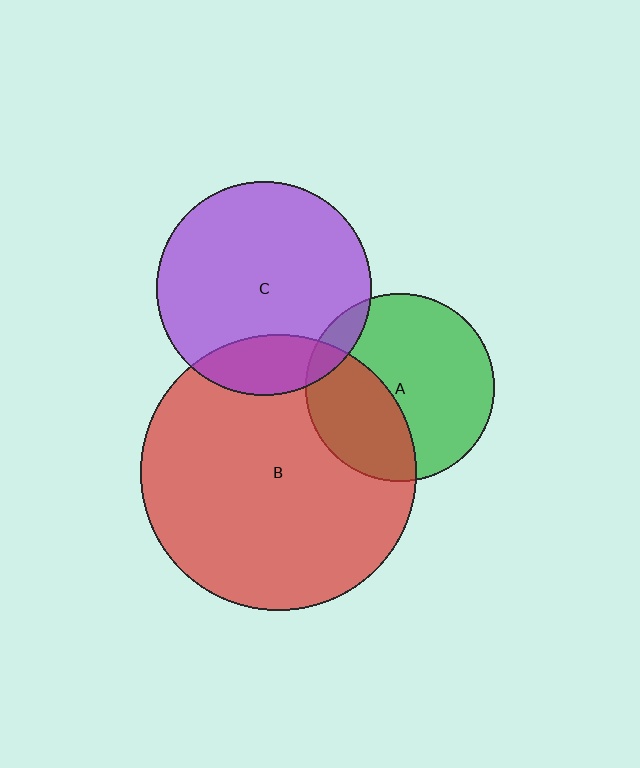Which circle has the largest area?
Circle B (red).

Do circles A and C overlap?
Yes.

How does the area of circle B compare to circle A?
Approximately 2.1 times.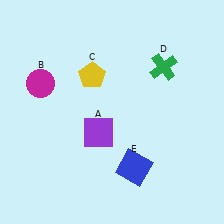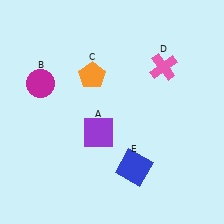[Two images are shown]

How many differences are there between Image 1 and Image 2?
There are 2 differences between the two images.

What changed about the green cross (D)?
In Image 1, D is green. In Image 2, it changed to pink.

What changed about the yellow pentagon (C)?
In Image 1, C is yellow. In Image 2, it changed to orange.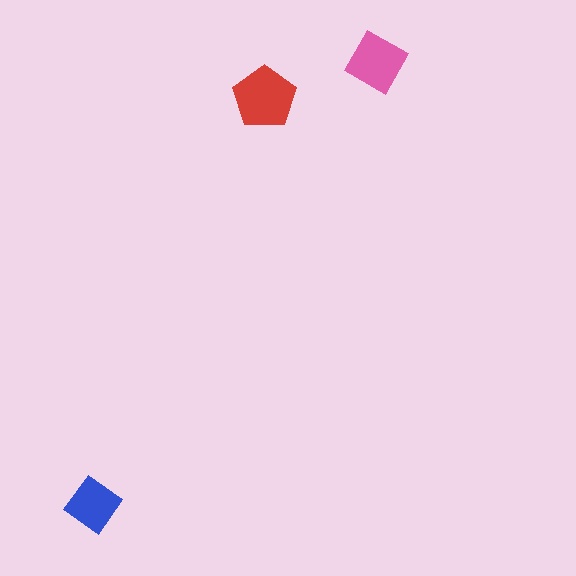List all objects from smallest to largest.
The blue diamond, the pink square, the red pentagon.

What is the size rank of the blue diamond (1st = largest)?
3rd.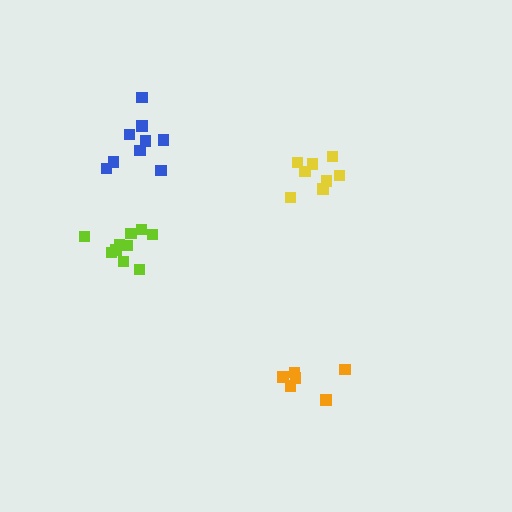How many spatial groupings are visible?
There are 4 spatial groupings.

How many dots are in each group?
Group 1: 6 dots, Group 2: 10 dots, Group 3: 9 dots, Group 4: 8 dots (33 total).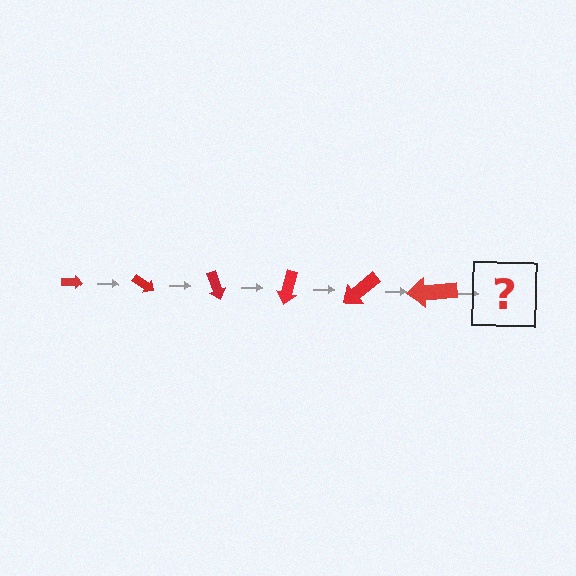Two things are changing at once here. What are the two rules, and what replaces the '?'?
The two rules are that the arrow grows larger each step and it rotates 35 degrees each step. The '?' should be an arrow, larger than the previous one and rotated 210 degrees from the start.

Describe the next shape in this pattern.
It should be an arrow, larger than the previous one and rotated 210 degrees from the start.